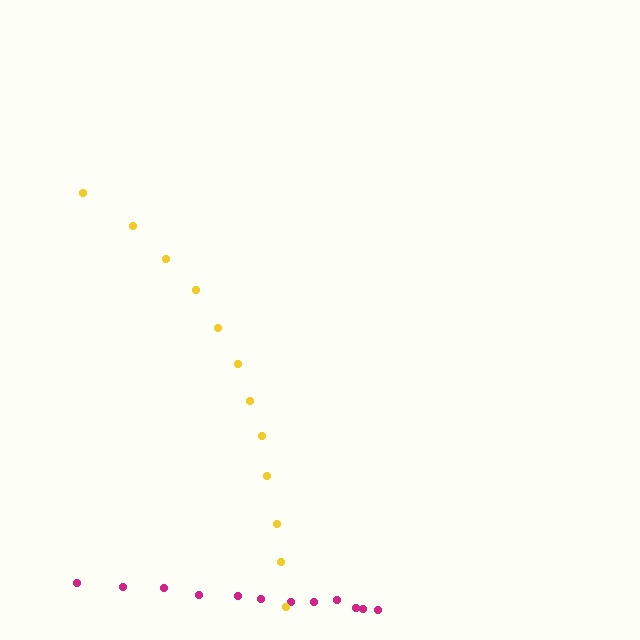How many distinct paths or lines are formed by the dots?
There are 2 distinct paths.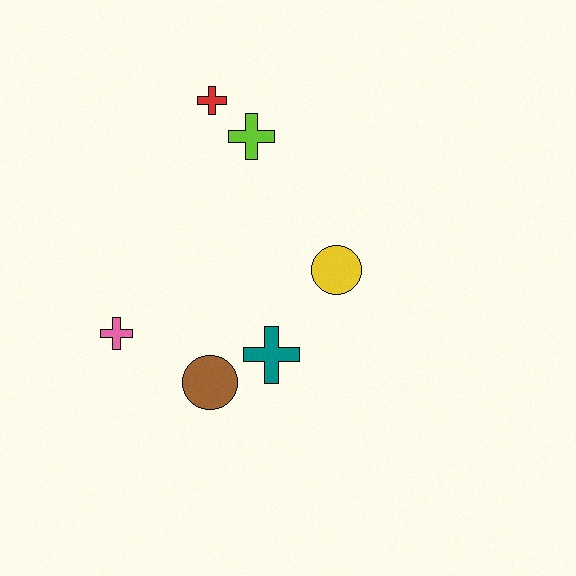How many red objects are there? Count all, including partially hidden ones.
There is 1 red object.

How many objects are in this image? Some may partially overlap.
There are 6 objects.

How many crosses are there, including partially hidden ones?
There are 4 crosses.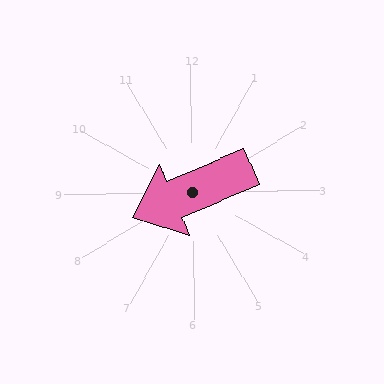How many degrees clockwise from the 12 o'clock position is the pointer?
Approximately 248 degrees.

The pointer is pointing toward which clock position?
Roughly 8 o'clock.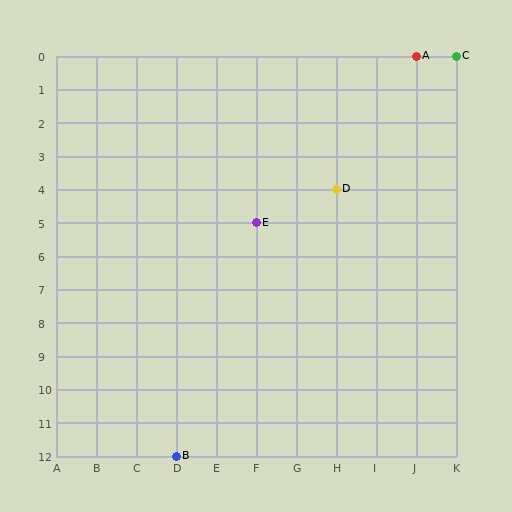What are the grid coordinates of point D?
Point D is at grid coordinates (H, 4).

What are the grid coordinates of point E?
Point E is at grid coordinates (F, 5).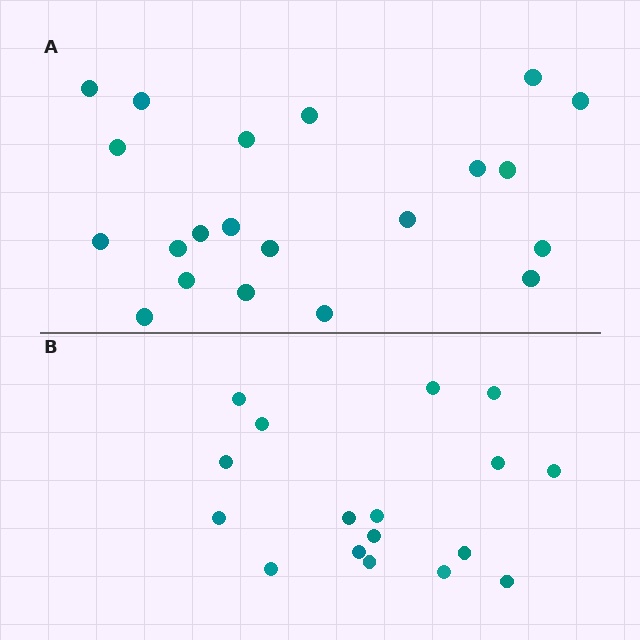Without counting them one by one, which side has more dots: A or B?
Region A (the top region) has more dots.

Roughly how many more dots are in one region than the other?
Region A has about 4 more dots than region B.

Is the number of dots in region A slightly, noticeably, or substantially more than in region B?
Region A has only slightly more — the two regions are fairly close. The ratio is roughly 1.2 to 1.